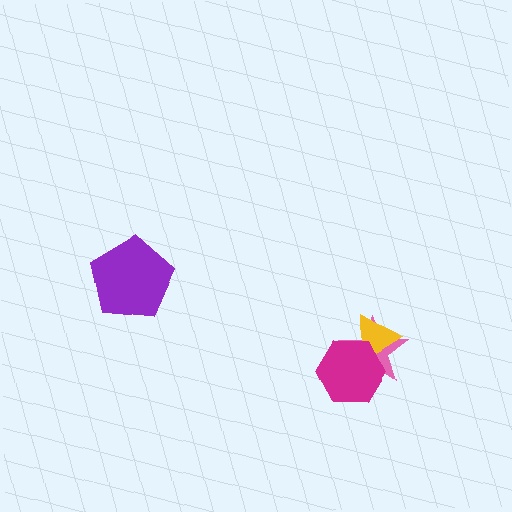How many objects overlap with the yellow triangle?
2 objects overlap with the yellow triangle.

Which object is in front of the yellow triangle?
The magenta hexagon is in front of the yellow triangle.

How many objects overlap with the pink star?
2 objects overlap with the pink star.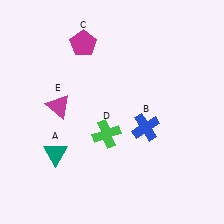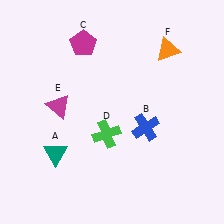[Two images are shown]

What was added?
An orange triangle (F) was added in Image 2.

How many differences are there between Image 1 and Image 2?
There is 1 difference between the two images.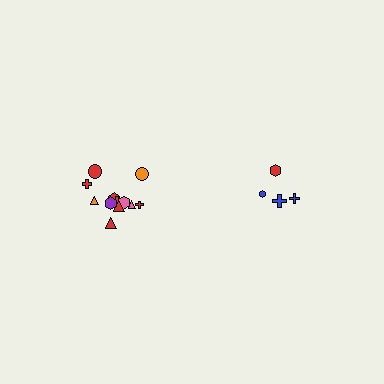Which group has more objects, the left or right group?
The left group.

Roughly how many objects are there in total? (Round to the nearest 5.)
Roughly 15 objects in total.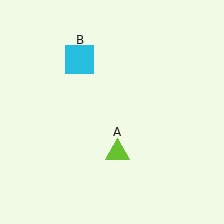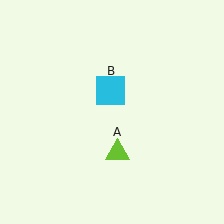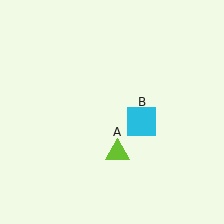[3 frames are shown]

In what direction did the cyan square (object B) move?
The cyan square (object B) moved down and to the right.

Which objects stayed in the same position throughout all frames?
Lime triangle (object A) remained stationary.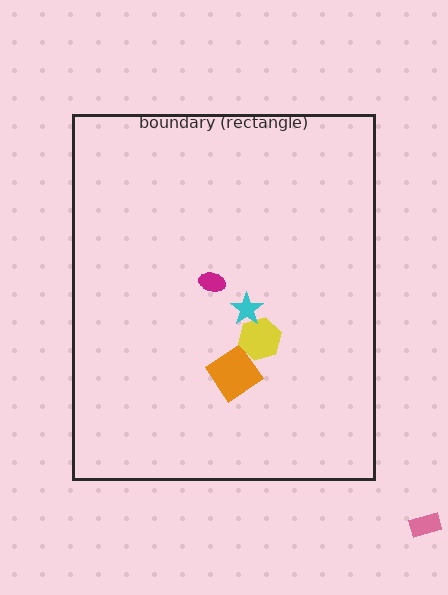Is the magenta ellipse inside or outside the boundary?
Inside.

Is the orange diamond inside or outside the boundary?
Inside.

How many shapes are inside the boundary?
4 inside, 1 outside.